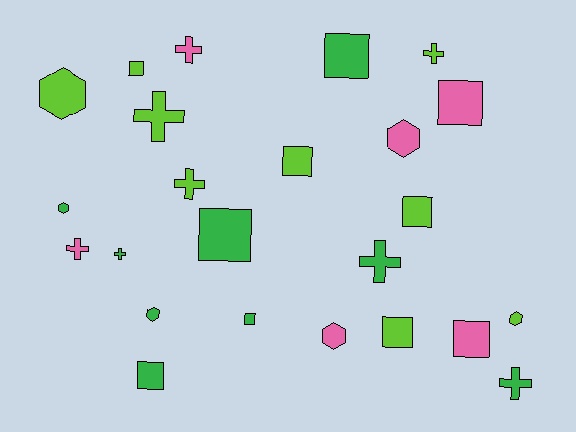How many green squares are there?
There are 4 green squares.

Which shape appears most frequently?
Square, with 10 objects.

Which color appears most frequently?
Green, with 9 objects.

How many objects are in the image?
There are 24 objects.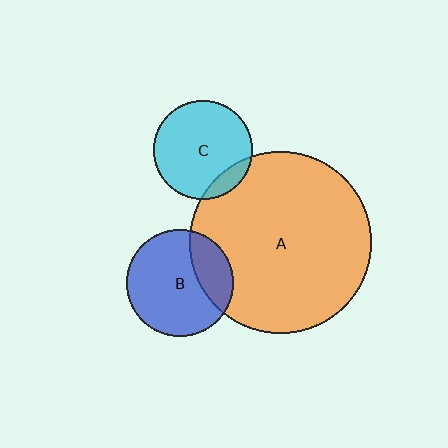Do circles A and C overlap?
Yes.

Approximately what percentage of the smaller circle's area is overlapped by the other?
Approximately 10%.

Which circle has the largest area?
Circle A (orange).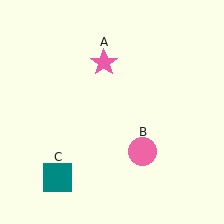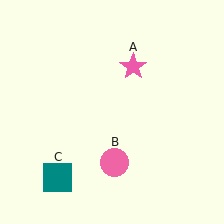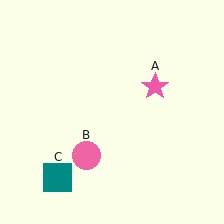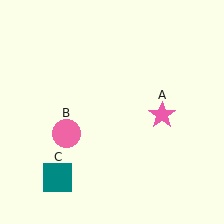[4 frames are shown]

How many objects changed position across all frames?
2 objects changed position: pink star (object A), pink circle (object B).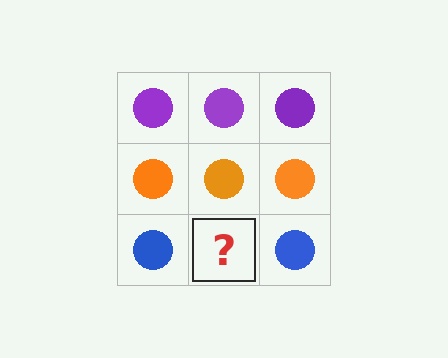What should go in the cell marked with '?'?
The missing cell should contain a blue circle.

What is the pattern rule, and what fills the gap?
The rule is that each row has a consistent color. The gap should be filled with a blue circle.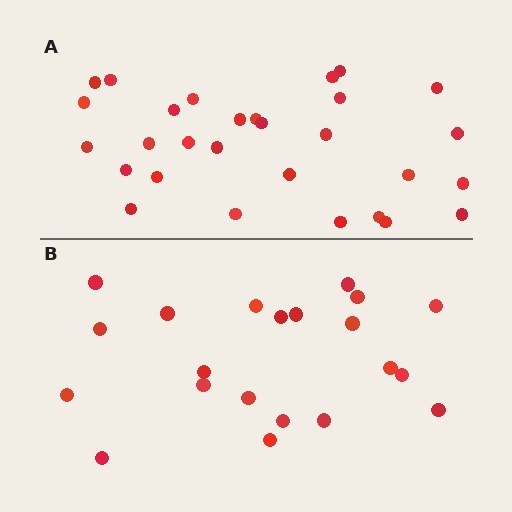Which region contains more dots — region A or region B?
Region A (the top region) has more dots.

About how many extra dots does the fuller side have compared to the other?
Region A has roughly 8 or so more dots than region B.